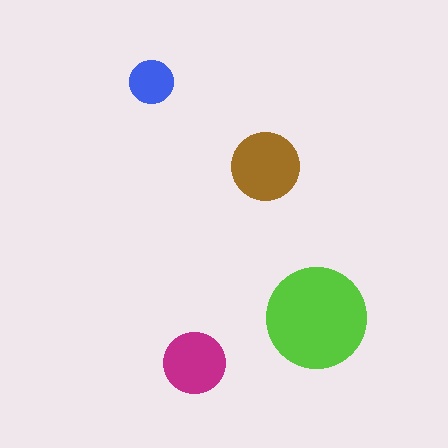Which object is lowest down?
The magenta circle is bottommost.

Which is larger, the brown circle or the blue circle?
The brown one.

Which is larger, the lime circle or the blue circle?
The lime one.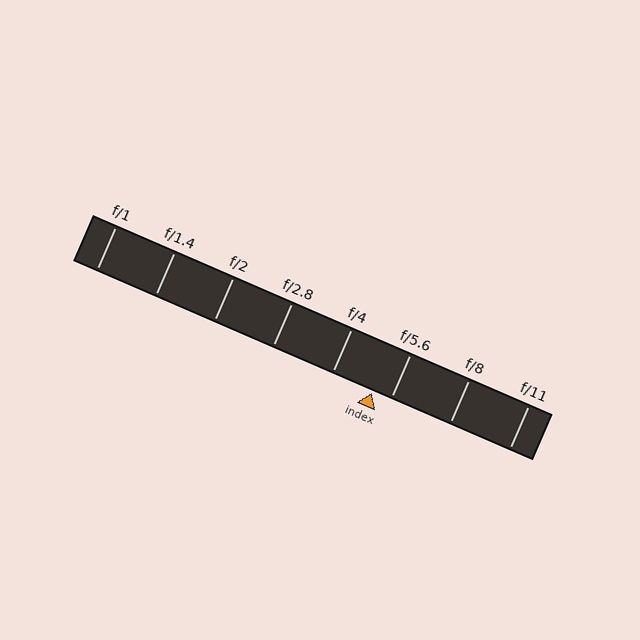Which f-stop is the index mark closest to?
The index mark is closest to f/5.6.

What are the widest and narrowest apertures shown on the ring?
The widest aperture shown is f/1 and the narrowest is f/11.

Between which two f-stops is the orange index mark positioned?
The index mark is between f/4 and f/5.6.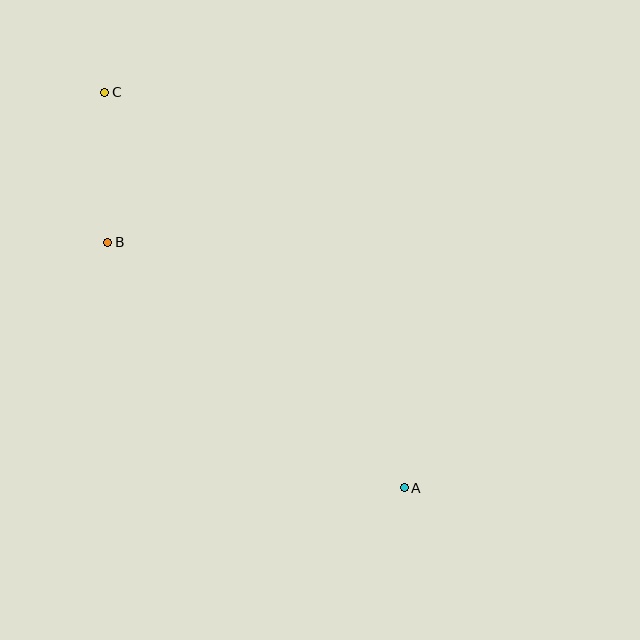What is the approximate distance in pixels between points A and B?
The distance between A and B is approximately 385 pixels.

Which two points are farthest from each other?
Points A and C are farthest from each other.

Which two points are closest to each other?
Points B and C are closest to each other.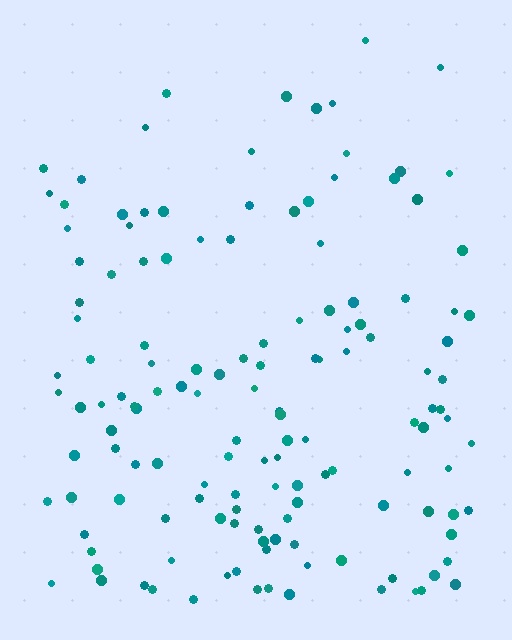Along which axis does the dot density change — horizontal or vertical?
Vertical.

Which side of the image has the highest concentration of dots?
The bottom.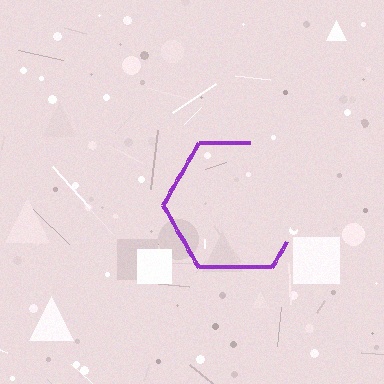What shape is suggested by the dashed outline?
The dashed outline suggests a hexagon.